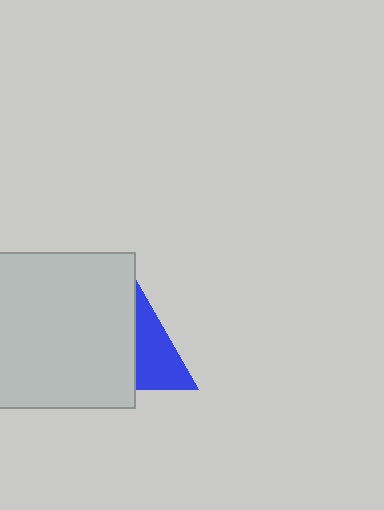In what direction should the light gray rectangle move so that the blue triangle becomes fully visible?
The light gray rectangle should move left. That is the shortest direction to clear the overlap and leave the blue triangle fully visible.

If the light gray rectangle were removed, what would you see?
You would see the complete blue triangle.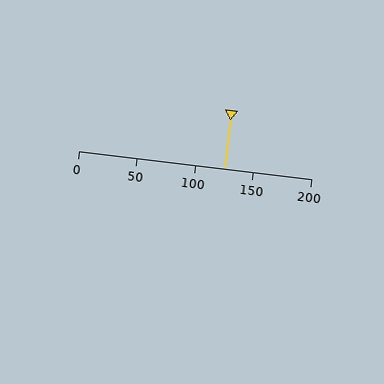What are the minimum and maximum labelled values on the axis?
The axis runs from 0 to 200.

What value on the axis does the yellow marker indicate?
The marker indicates approximately 125.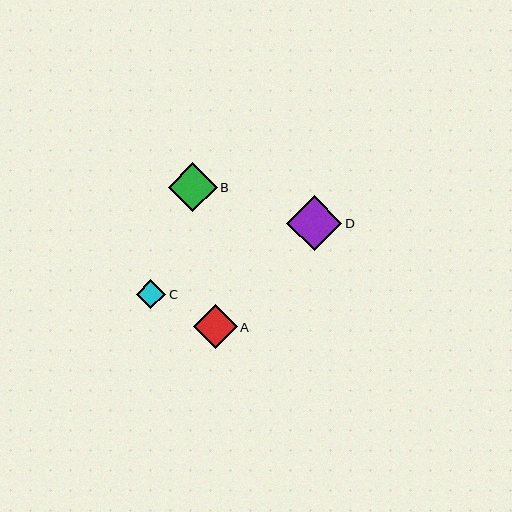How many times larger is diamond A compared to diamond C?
Diamond A is approximately 1.5 times the size of diamond C.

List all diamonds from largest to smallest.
From largest to smallest: D, B, A, C.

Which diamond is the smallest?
Diamond C is the smallest with a size of approximately 29 pixels.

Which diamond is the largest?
Diamond D is the largest with a size of approximately 55 pixels.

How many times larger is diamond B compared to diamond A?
Diamond B is approximately 1.1 times the size of diamond A.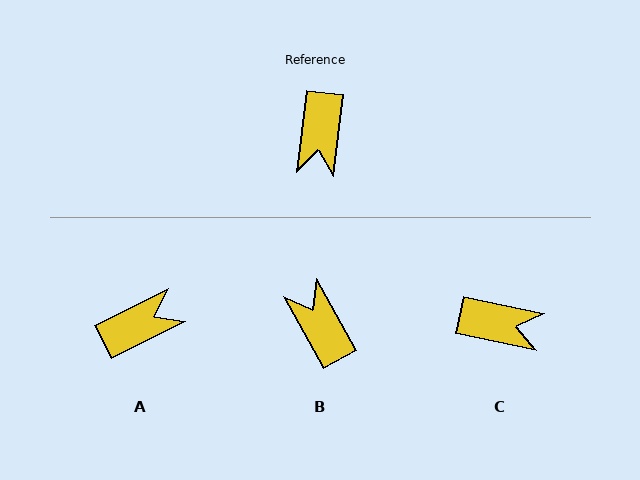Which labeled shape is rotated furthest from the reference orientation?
B, about 145 degrees away.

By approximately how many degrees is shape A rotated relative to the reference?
Approximately 124 degrees counter-clockwise.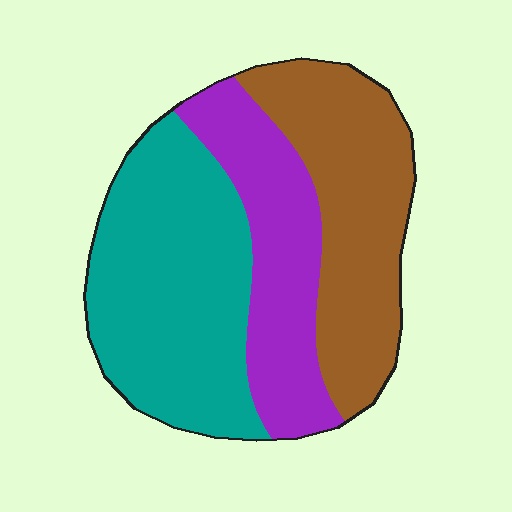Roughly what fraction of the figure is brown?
Brown takes up about one third (1/3) of the figure.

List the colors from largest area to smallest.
From largest to smallest: teal, brown, purple.